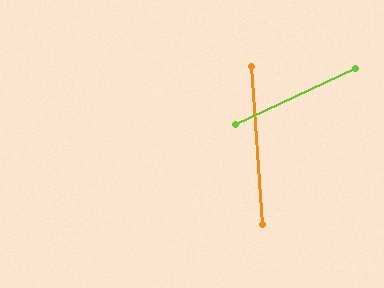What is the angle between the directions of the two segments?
Approximately 69 degrees.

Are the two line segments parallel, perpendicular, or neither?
Neither parallel nor perpendicular — they differ by about 69°.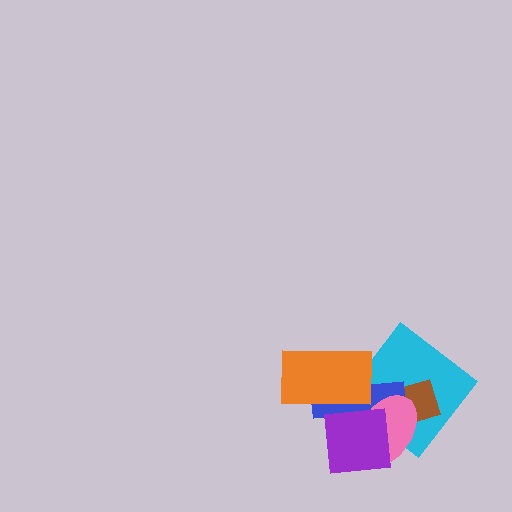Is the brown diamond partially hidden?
Yes, it is partially covered by another shape.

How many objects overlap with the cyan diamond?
3 objects overlap with the cyan diamond.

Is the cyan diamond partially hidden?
Yes, it is partially covered by another shape.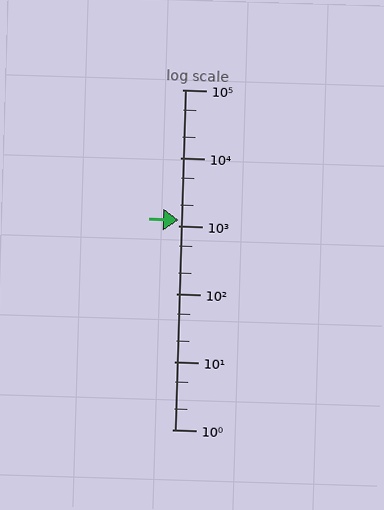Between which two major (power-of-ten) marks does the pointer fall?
The pointer is between 1000 and 10000.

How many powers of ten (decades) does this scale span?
The scale spans 5 decades, from 1 to 100000.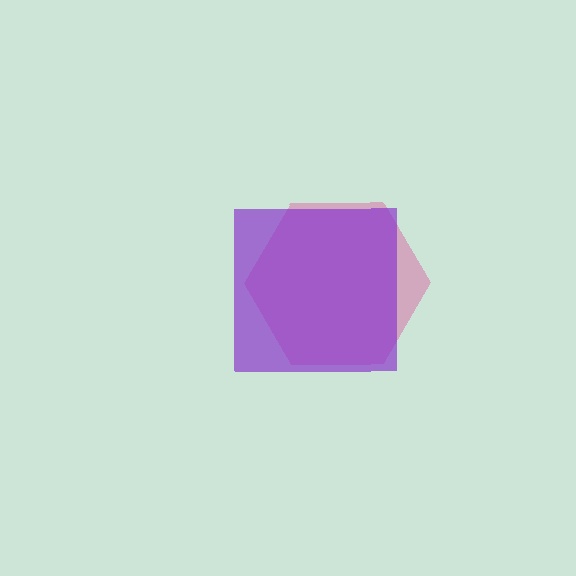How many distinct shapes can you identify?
There are 2 distinct shapes: a pink hexagon, a purple square.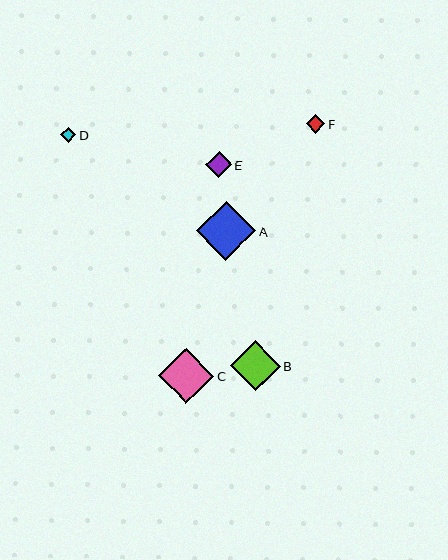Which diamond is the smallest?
Diamond D is the smallest with a size of approximately 15 pixels.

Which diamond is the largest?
Diamond A is the largest with a size of approximately 59 pixels.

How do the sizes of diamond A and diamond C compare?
Diamond A and diamond C are approximately the same size.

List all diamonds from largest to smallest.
From largest to smallest: A, C, B, E, F, D.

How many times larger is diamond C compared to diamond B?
Diamond C is approximately 1.1 times the size of diamond B.